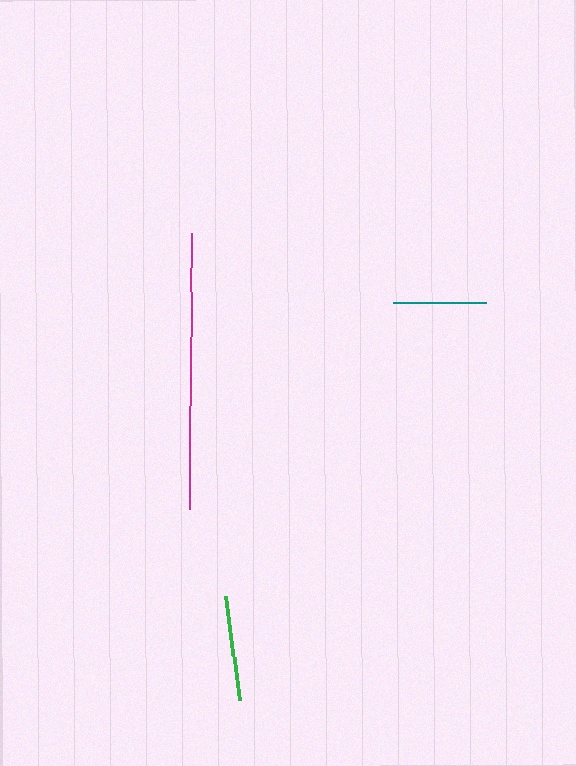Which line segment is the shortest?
The teal line is the shortest at approximately 93 pixels.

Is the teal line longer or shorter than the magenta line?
The magenta line is longer than the teal line.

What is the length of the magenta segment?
The magenta segment is approximately 277 pixels long.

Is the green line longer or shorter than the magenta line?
The magenta line is longer than the green line.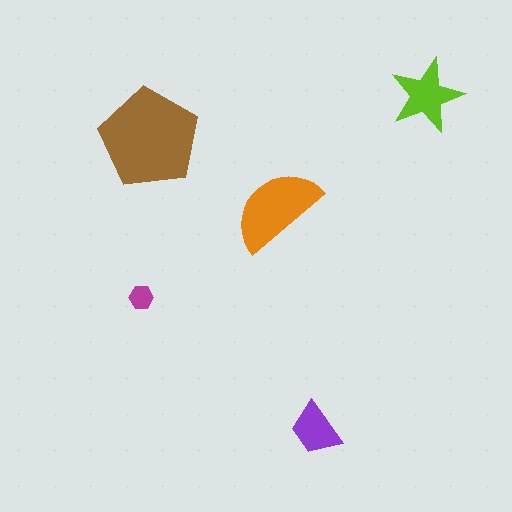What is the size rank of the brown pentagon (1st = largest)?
1st.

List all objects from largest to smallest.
The brown pentagon, the orange semicircle, the lime star, the purple trapezoid, the magenta hexagon.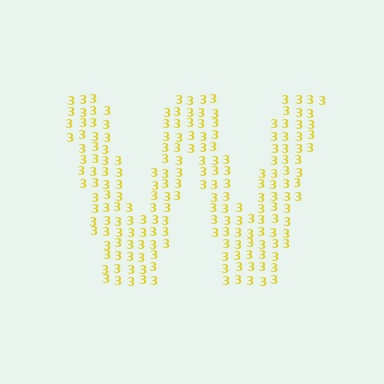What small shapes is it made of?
It is made of small digit 3's.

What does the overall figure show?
The overall figure shows the letter W.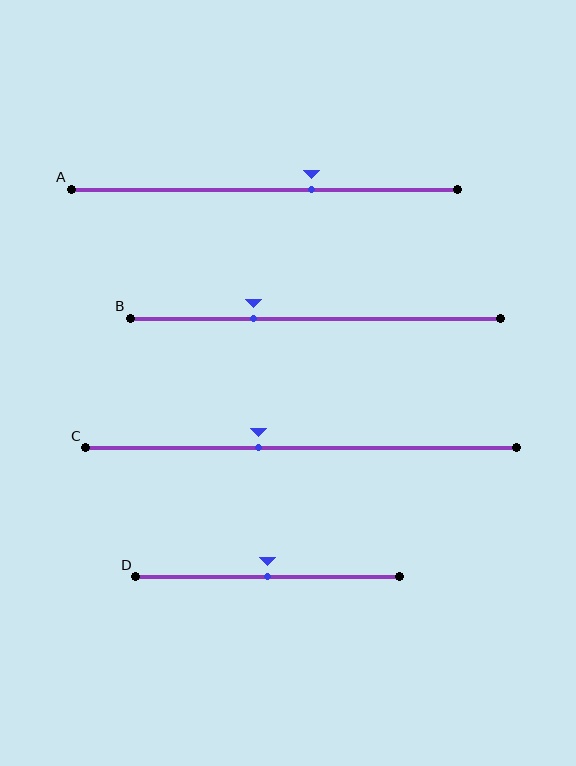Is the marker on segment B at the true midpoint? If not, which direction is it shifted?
No, the marker on segment B is shifted to the left by about 17% of the segment length.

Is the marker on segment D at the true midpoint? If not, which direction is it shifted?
Yes, the marker on segment D is at the true midpoint.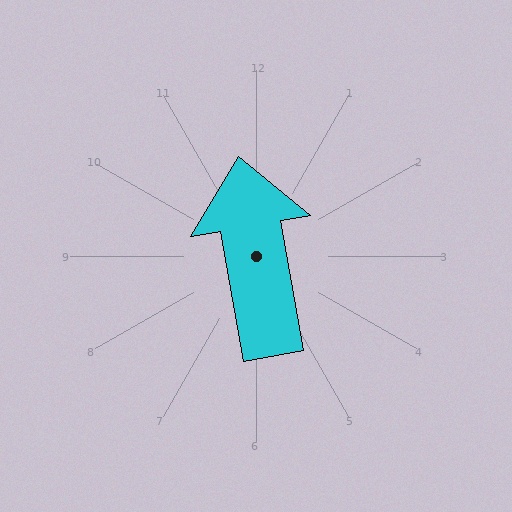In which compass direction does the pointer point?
North.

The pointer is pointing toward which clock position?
Roughly 12 o'clock.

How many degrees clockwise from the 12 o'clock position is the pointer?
Approximately 350 degrees.